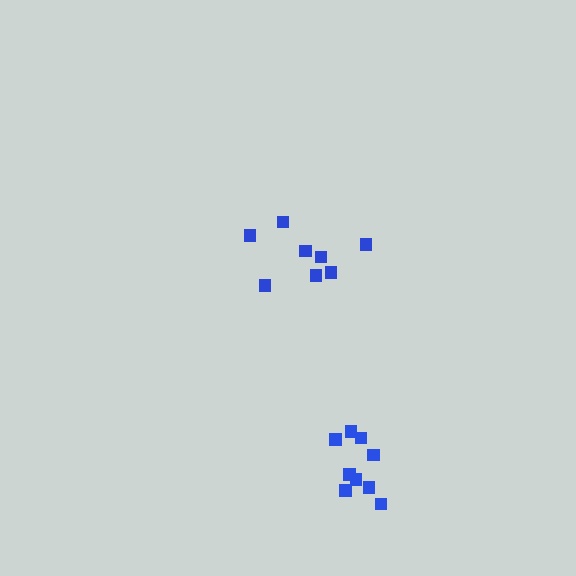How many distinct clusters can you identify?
There are 2 distinct clusters.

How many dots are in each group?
Group 1: 9 dots, Group 2: 8 dots (17 total).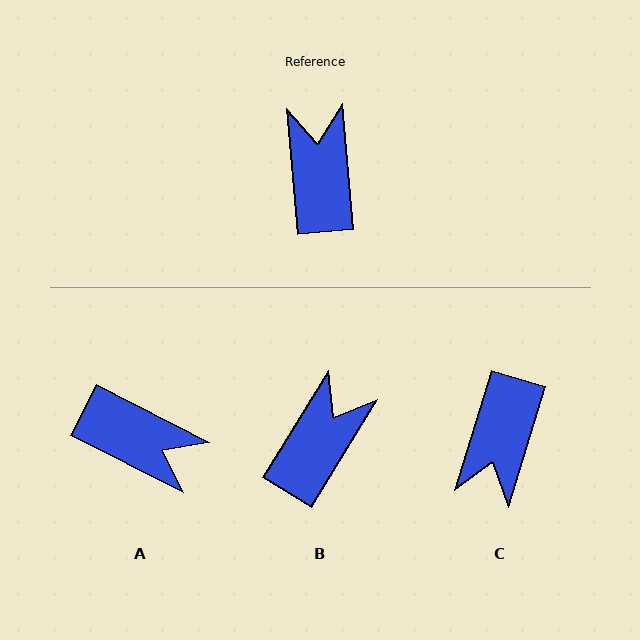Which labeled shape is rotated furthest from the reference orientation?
C, about 158 degrees away.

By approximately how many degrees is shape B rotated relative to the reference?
Approximately 37 degrees clockwise.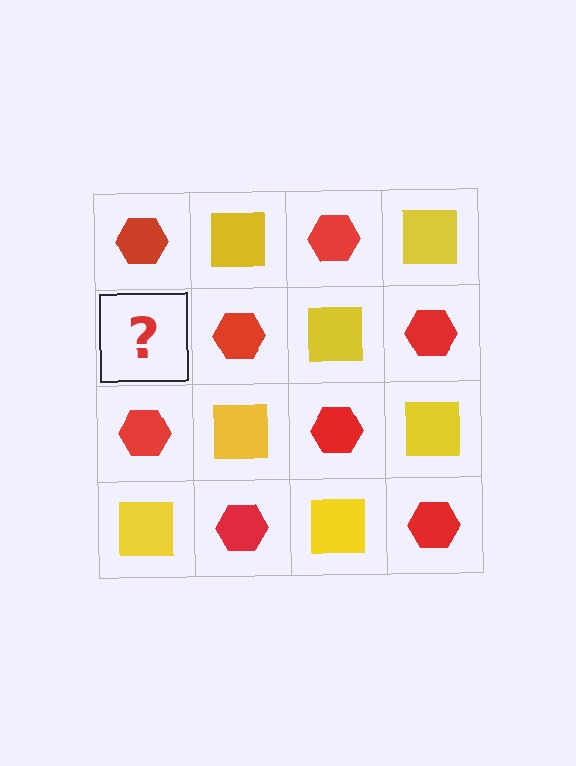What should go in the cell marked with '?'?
The missing cell should contain a yellow square.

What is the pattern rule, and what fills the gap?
The rule is that it alternates red hexagon and yellow square in a checkerboard pattern. The gap should be filled with a yellow square.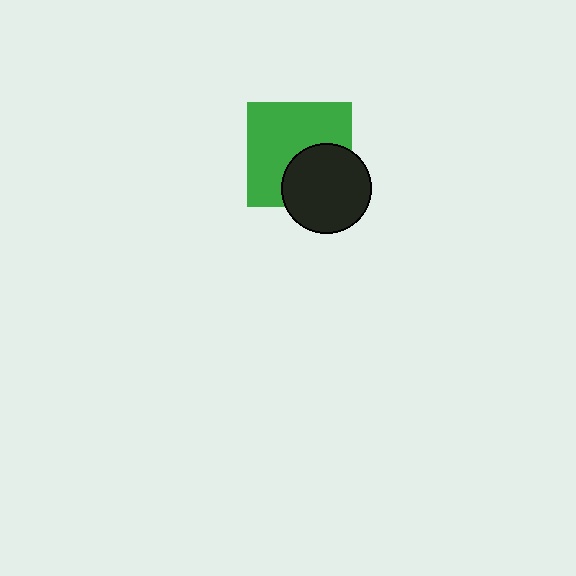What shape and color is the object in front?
The object in front is a black circle.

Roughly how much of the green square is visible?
About half of it is visible (roughly 64%).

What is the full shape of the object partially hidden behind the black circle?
The partially hidden object is a green square.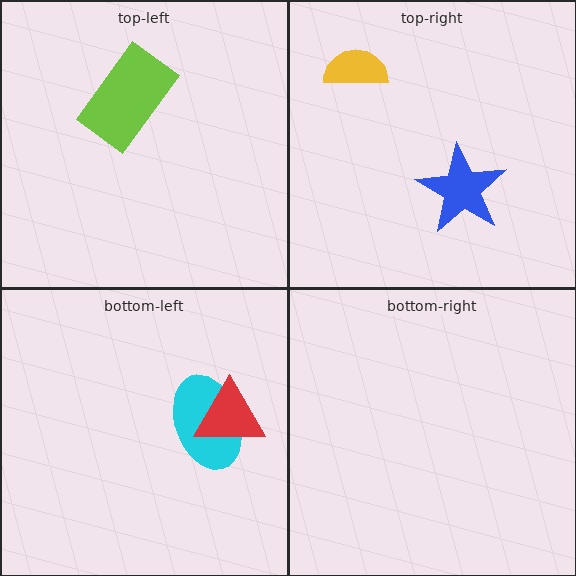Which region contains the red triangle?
The bottom-left region.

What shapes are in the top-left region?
The lime rectangle.